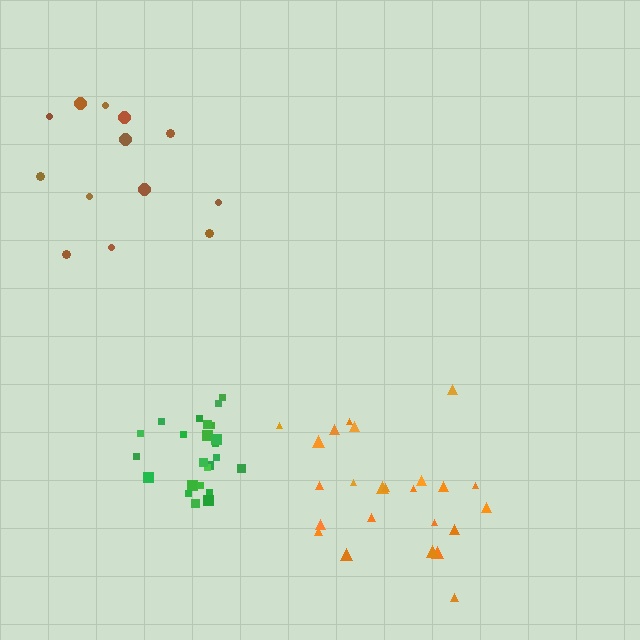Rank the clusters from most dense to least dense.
green, orange, brown.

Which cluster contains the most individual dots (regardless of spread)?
Green (24).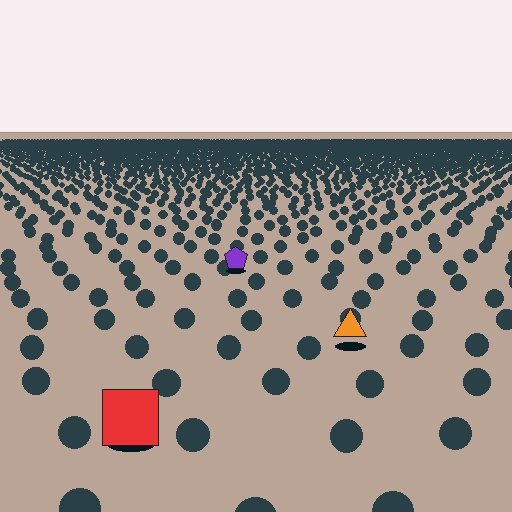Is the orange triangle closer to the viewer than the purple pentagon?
Yes. The orange triangle is closer — you can tell from the texture gradient: the ground texture is coarser near it.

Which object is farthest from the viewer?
The purple pentagon is farthest from the viewer. It appears smaller and the ground texture around it is denser.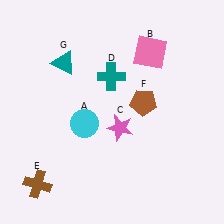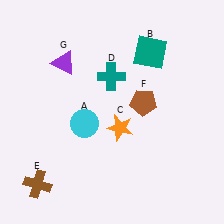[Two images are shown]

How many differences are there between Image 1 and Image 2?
There are 3 differences between the two images.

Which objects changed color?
B changed from pink to teal. C changed from pink to orange. G changed from teal to purple.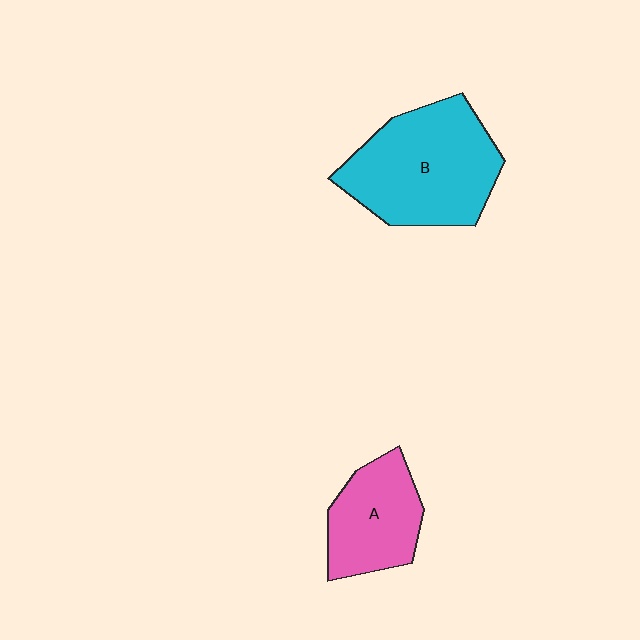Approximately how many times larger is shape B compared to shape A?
Approximately 1.7 times.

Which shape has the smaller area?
Shape A (pink).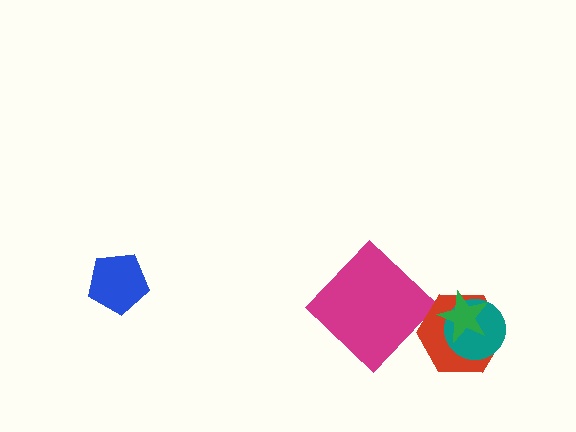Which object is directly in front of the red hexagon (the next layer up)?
The teal circle is directly in front of the red hexagon.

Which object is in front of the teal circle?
The green star is in front of the teal circle.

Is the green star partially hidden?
No, no other shape covers it.